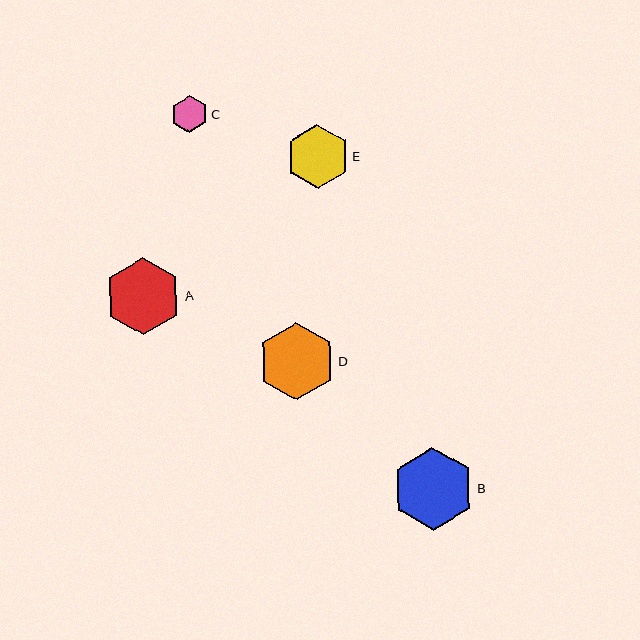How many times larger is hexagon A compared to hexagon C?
Hexagon A is approximately 2.1 times the size of hexagon C.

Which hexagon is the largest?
Hexagon B is the largest with a size of approximately 83 pixels.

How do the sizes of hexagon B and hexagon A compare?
Hexagon B and hexagon A are approximately the same size.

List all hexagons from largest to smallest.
From largest to smallest: B, D, A, E, C.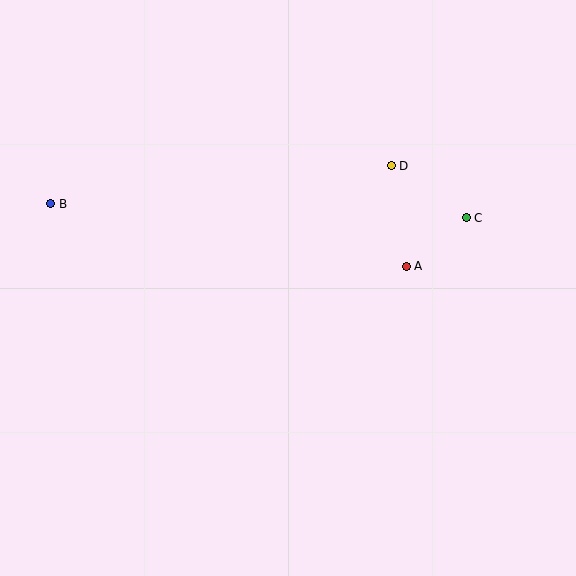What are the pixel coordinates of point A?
Point A is at (406, 266).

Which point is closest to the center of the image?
Point A at (406, 266) is closest to the center.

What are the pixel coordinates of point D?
Point D is at (391, 166).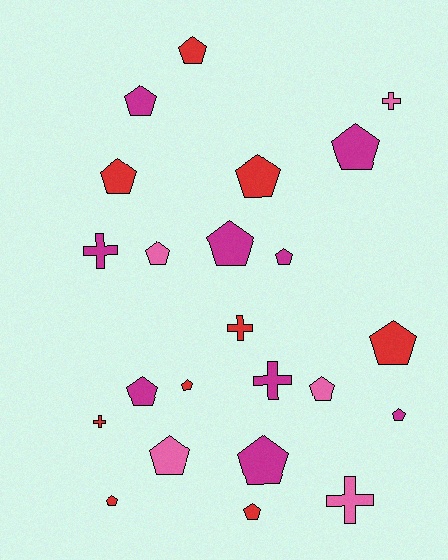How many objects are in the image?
There are 23 objects.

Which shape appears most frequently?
Pentagon, with 17 objects.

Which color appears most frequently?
Magenta, with 9 objects.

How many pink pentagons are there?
There are 3 pink pentagons.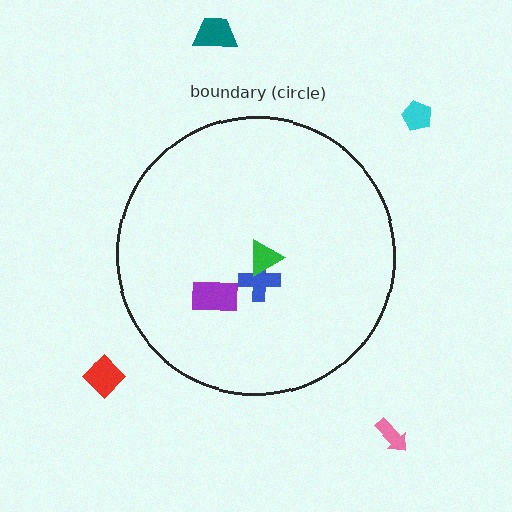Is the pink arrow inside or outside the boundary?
Outside.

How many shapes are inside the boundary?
3 inside, 4 outside.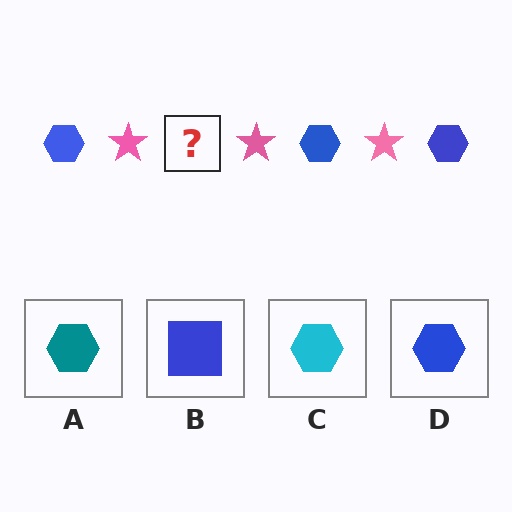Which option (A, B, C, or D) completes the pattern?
D.